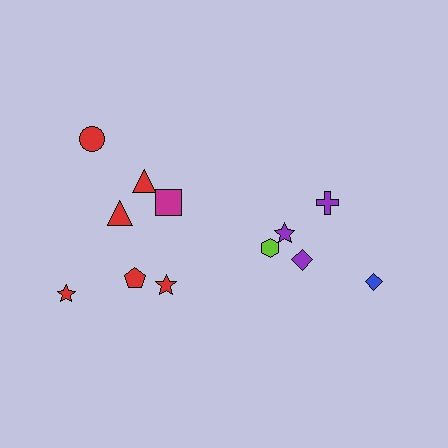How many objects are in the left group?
There are 7 objects.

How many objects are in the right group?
There are 5 objects.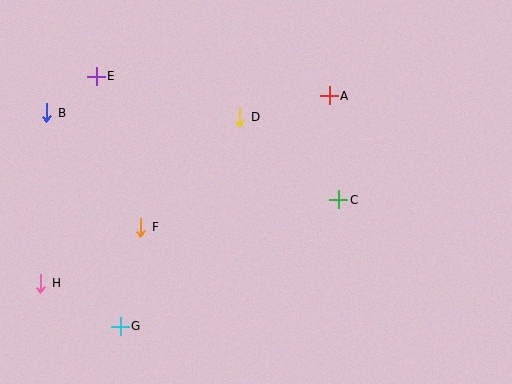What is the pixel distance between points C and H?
The distance between C and H is 309 pixels.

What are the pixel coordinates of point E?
Point E is at (96, 76).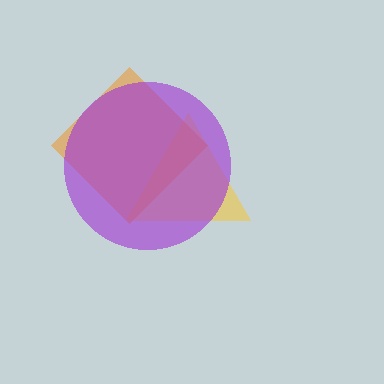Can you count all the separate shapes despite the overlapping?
Yes, there are 3 separate shapes.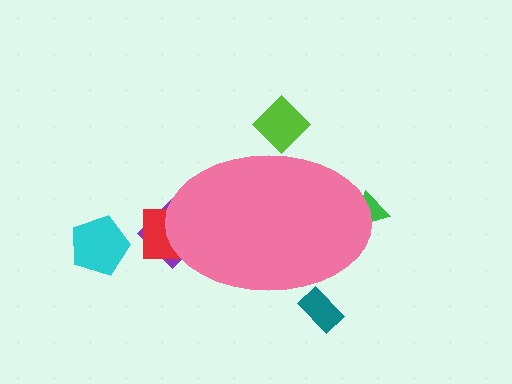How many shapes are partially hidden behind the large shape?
5 shapes are partially hidden.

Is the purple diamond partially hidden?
Yes, the purple diamond is partially hidden behind the pink ellipse.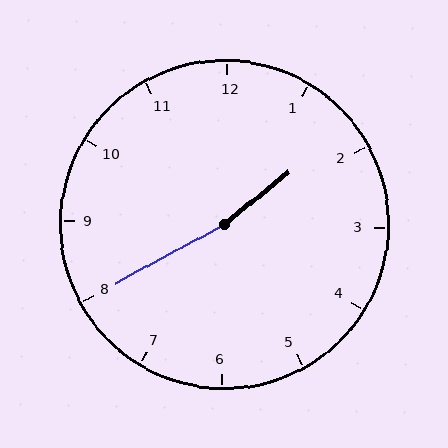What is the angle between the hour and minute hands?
Approximately 170 degrees.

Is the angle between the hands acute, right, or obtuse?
It is obtuse.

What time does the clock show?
1:40.